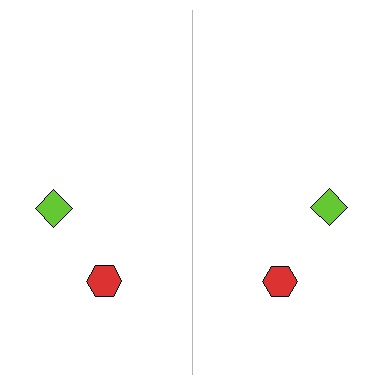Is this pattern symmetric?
Yes, this pattern has bilateral (reflection) symmetry.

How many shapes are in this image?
There are 4 shapes in this image.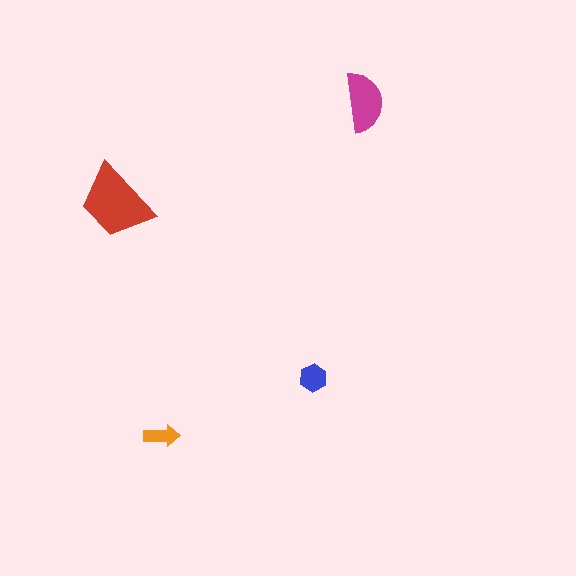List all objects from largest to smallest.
The red trapezoid, the magenta semicircle, the blue hexagon, the orange arrow.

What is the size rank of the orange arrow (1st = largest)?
4th.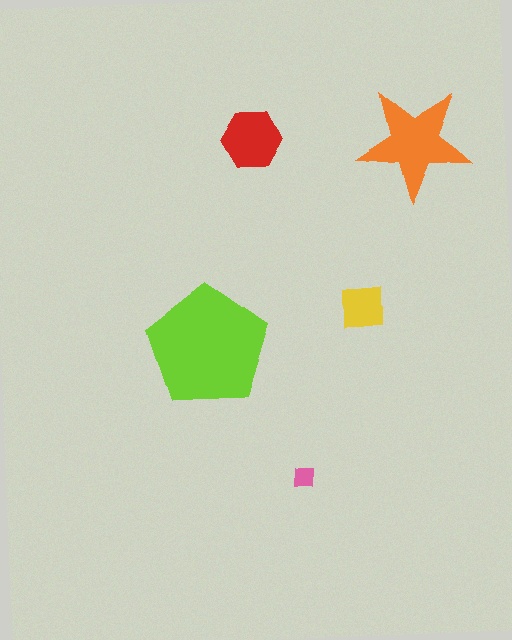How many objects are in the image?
There are 5 objects in the image.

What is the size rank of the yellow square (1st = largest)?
4th.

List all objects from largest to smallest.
The lime pentagon, the orange star, the red hexagon, the yellow square, the pink square.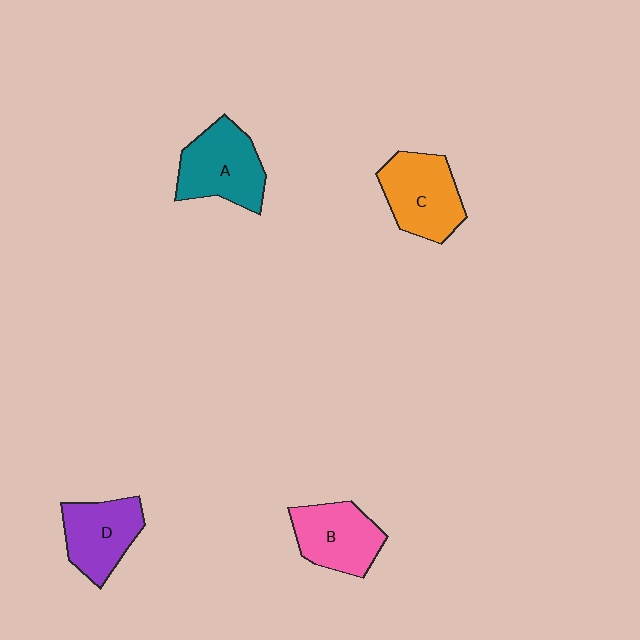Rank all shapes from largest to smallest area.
From largest to smallest: A (teal), C (orange), B (pink), D (purple).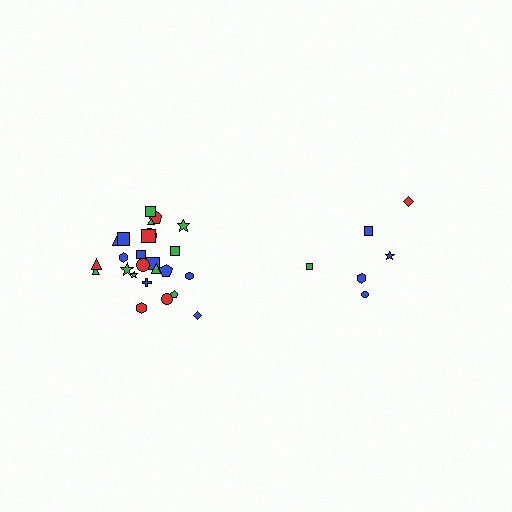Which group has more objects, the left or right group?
The left group.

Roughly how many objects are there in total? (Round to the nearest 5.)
Roughly 30 objects in total.